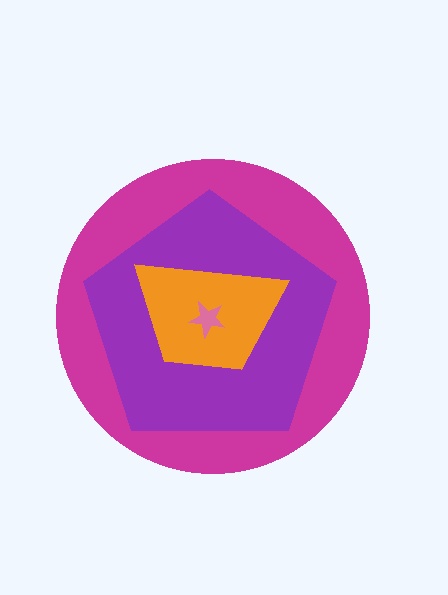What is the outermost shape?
The magenta circle.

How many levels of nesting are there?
4.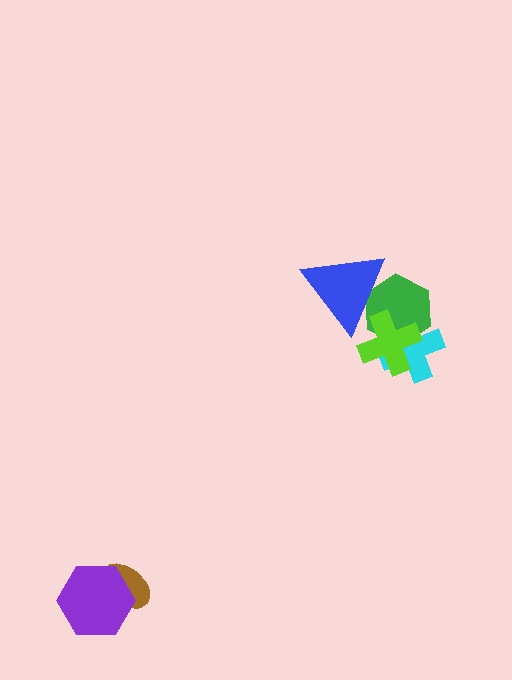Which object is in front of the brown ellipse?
The purple hexagon is in front of the brown ellipse.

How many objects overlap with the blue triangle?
2 objects overlap with the blue triangle.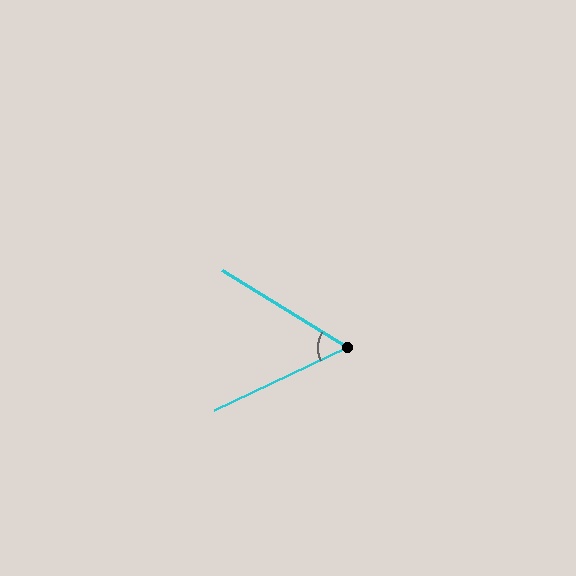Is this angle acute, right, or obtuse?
It is acute.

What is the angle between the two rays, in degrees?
Approximately 57 degrees.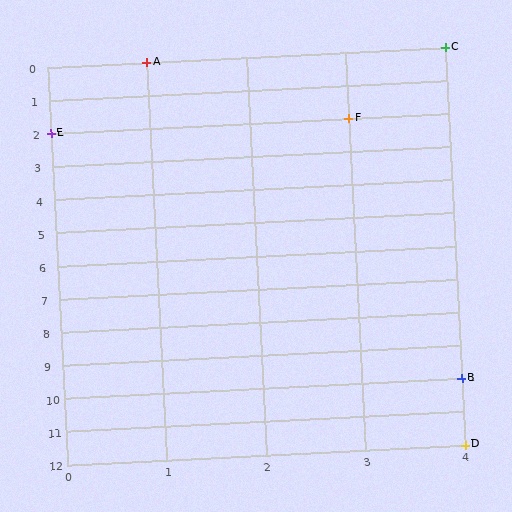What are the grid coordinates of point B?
Point B is at grid coordinates (4, 10).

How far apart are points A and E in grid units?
Points A and E are 1 column and 2 rows apart (about 2.2 grid units diagonally).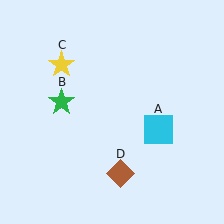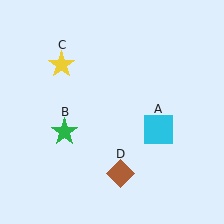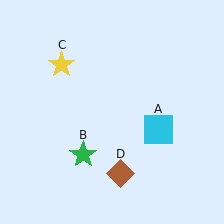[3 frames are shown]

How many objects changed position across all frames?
1 object changed position: green star (object B).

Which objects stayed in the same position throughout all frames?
Cyan square (object A) and yellow star (object C) and brown diamond (object D) remained stationary.